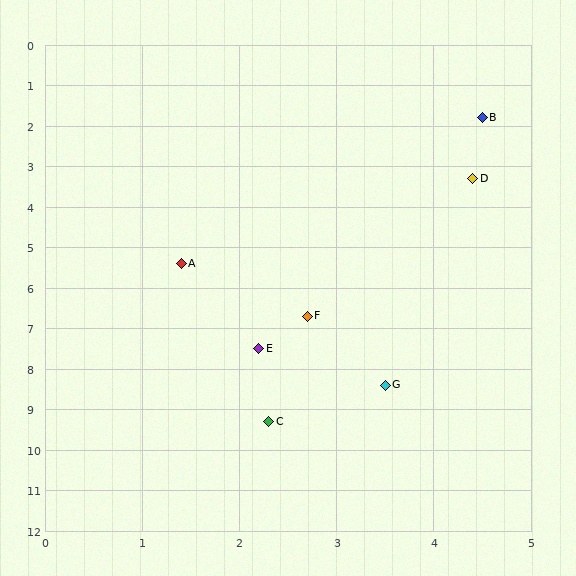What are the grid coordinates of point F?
Point F is at approximately (2.7, 6.7).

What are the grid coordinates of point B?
Point B is at approximately (4.5, 1.8).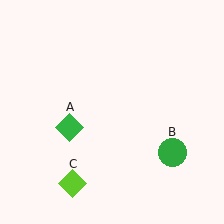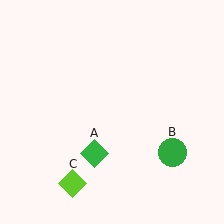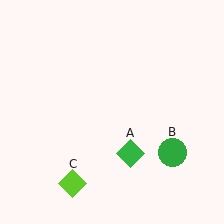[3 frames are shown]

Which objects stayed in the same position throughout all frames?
Green circle (object B) and lime diamond (object C) remained stationary.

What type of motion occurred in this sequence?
The green diamond (object A) rotated counterclockwise around the center of the scene.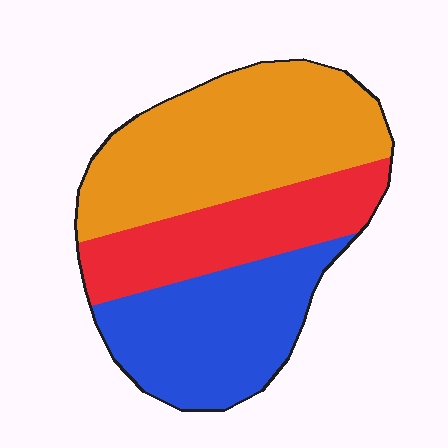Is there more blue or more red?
Blue.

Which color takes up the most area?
Orange, at roughly 45%.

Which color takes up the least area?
Red, at roughly 25%.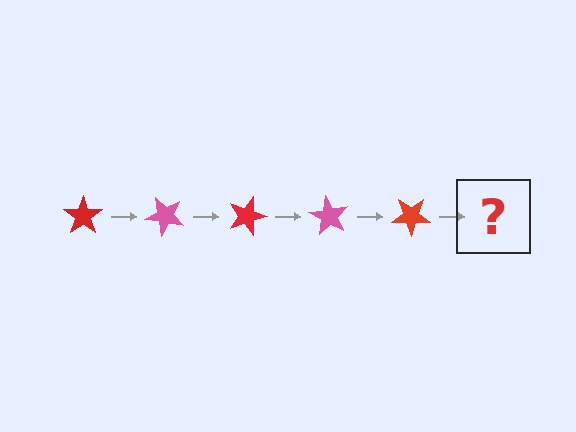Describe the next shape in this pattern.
It should be a pink star, rotated 225 degrees from the start.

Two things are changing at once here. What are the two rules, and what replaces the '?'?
The two rules are that it rotates 45 degrees each step and the color cycles through red and pink. The '?' should be a pink star, rotated 225 degrees from the start.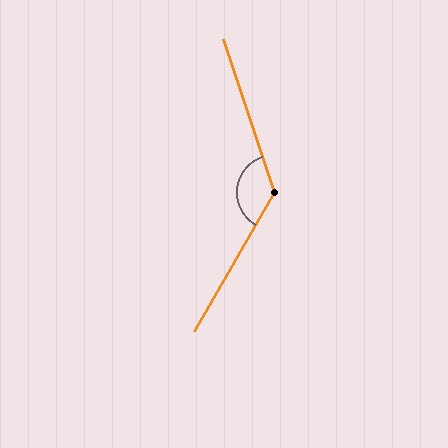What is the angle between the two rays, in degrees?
Approximately 132 degrees.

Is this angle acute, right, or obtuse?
It is obtuse.